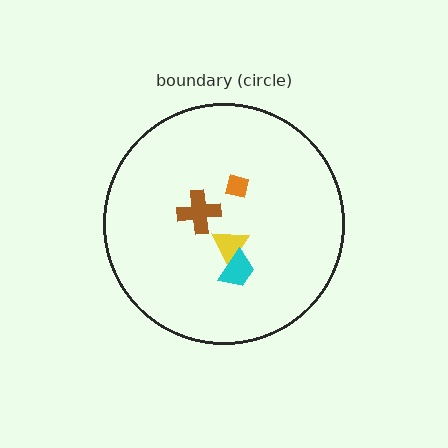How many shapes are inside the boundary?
4 inside, 0 outside.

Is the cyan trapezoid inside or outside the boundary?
Inside.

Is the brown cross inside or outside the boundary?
Inside.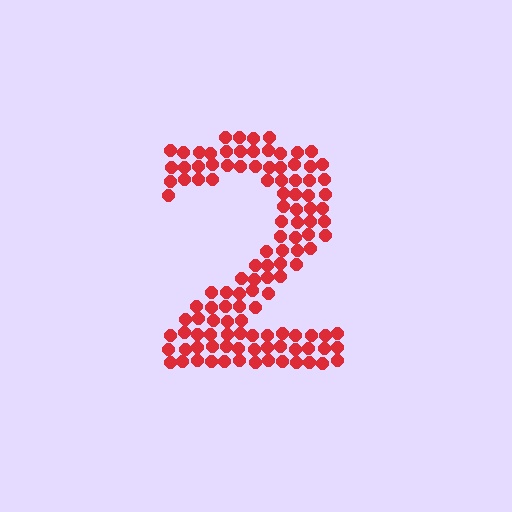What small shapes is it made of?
It is made of small circles.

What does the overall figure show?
The overall figure shows the digit 2.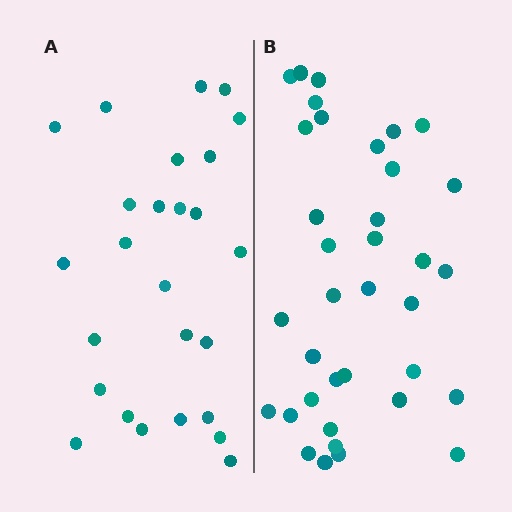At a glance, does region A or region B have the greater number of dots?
Region B (the right region) has more dots.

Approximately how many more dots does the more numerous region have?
Region B has roughly 10 or so more dots than region A.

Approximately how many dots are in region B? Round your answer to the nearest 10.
About 40 dots. (The exact count is 36, which rounds to 40.)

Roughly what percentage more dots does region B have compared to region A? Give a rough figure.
About 40% more.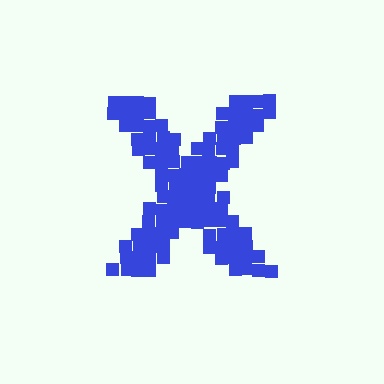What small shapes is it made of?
It is made of small squares.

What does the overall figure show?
The overall figure shows the letter X.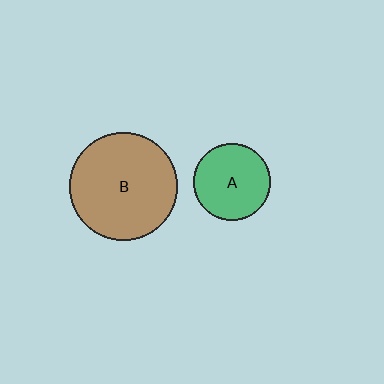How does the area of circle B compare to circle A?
Approximately 2.0 times.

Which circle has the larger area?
Circle B (brown).